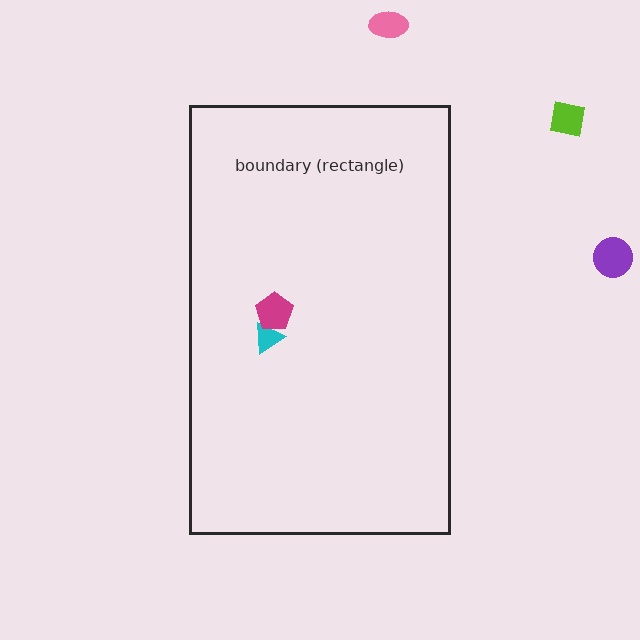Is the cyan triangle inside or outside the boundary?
Inside.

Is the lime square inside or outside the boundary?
Outside.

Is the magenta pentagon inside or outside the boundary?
Inside.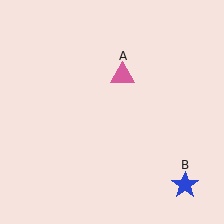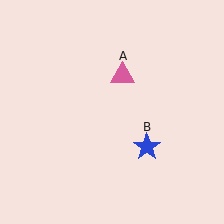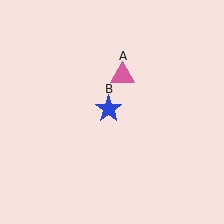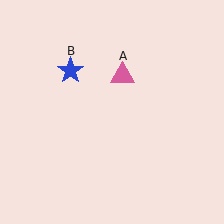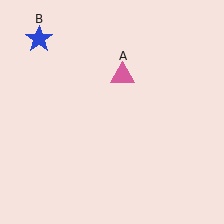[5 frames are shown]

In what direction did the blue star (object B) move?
The blue star (object B) moved up and to the left.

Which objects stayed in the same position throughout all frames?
Pink triangle (object A) remained stationary.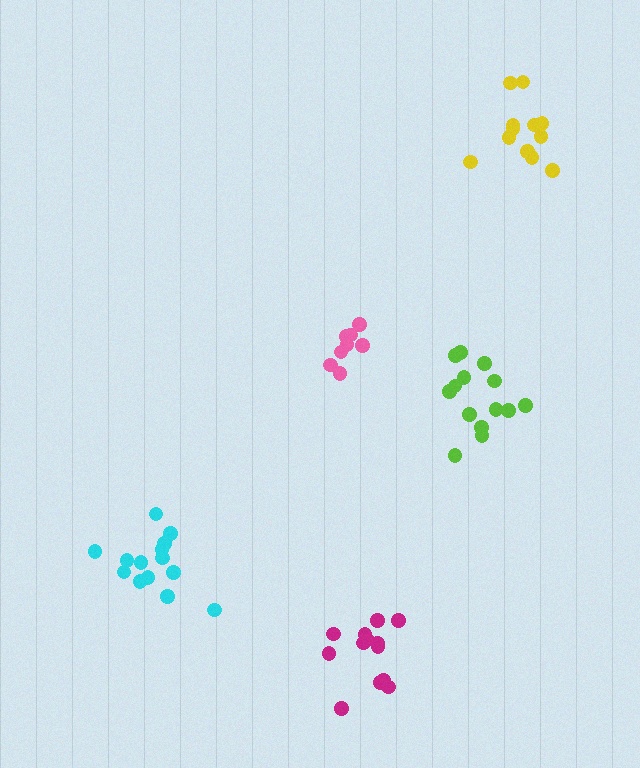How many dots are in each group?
Group 1: 8 dots, Group 2: 12 dots, Group 3: 14 dots, Group 4: 14 dots, Group 5: 13 dots (61 total).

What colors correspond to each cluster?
The clusters are colored: pink, yellow, lime, cyan, magenta.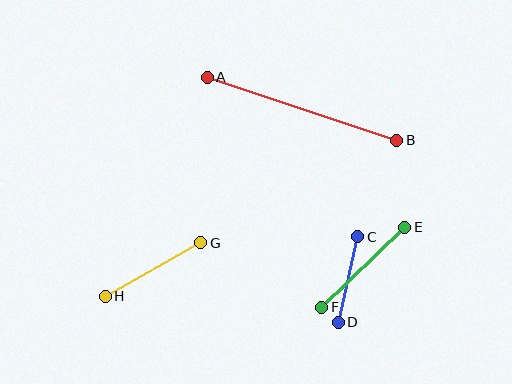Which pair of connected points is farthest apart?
Points A and B are farthest apart.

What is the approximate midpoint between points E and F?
The midpoint is at approximately (363, 267) pixels.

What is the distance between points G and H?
The distance is approximately 109 pixels.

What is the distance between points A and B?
The distance is approximately 200 pixels.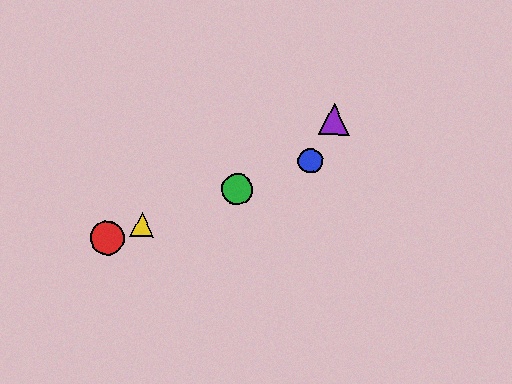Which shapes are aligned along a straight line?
The red circle, the blue circle, the green circle, the yellow triangle are aligned along a straight line.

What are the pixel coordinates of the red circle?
The red circle is at (107, 238).